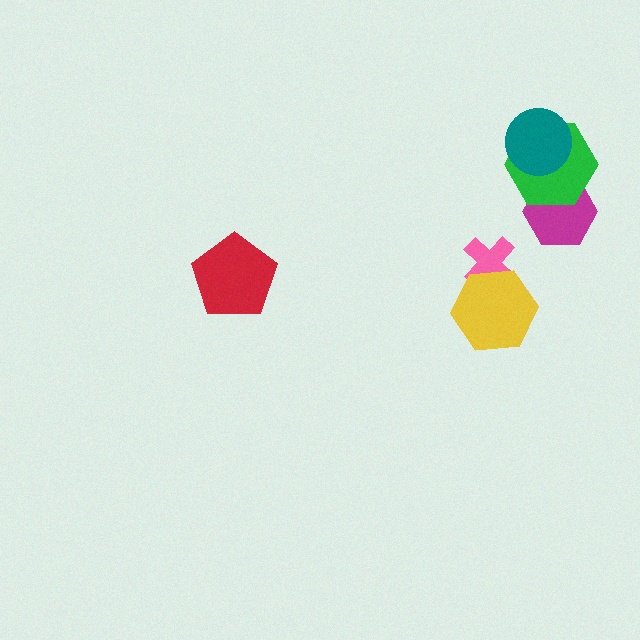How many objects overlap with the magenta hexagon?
1 object overlaps with the magenta hexagon.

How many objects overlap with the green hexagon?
2 objects overlap with the green hexagon.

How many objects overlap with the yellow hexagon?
1 object overlaps with the yellow hexagon.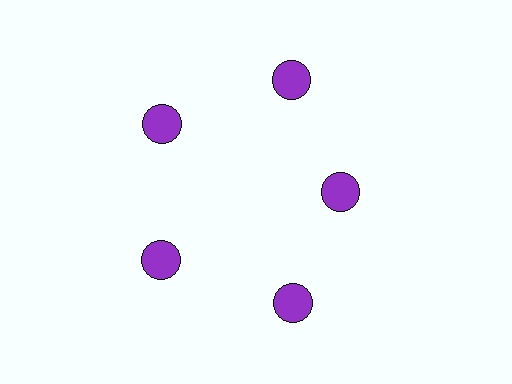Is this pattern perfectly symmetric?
No. The 5 purple circles are arranged in a ring, but one element near the 3 o'clock position is pulled inward toward the center, breaking the 5-fold rotational symmetry.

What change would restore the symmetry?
The symmetry would be restored by moving it outward, back onto the ring so that all 5 circles sit at equal angles and equal distance from the center.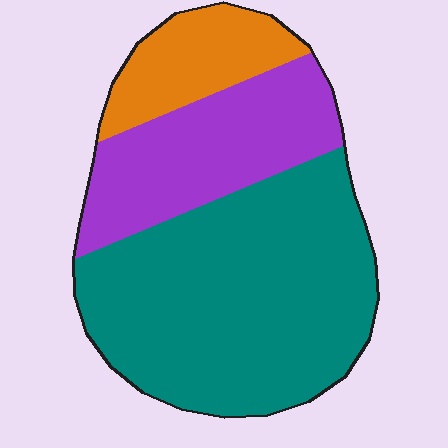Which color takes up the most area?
Teal, at roughly 60%.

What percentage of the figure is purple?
Purple covers about 25% of the figure.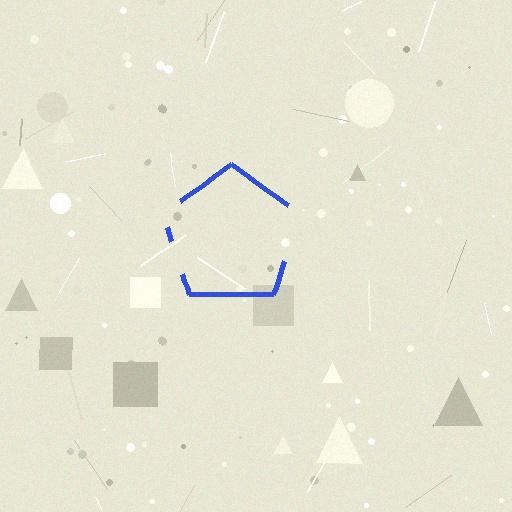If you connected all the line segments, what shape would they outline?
They would outline a pentagon.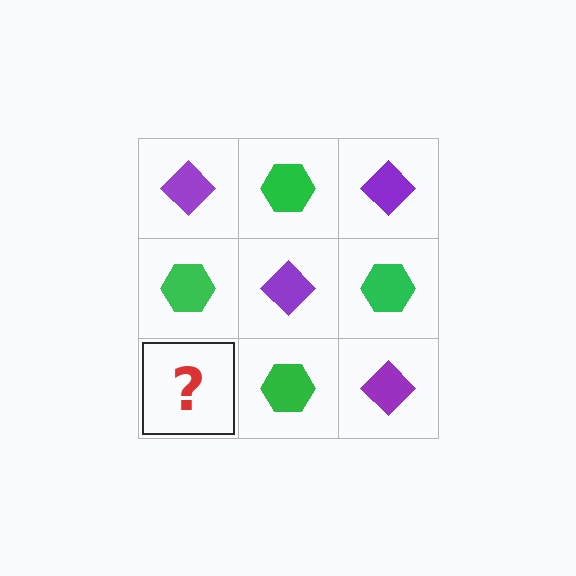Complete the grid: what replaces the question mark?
The question mark should be replaced with a purple diamond.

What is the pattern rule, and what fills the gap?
The rule is that it alternates purple diamond and green hexagon in a checkerboard pattern. The gap should be filled with a purple diamond.